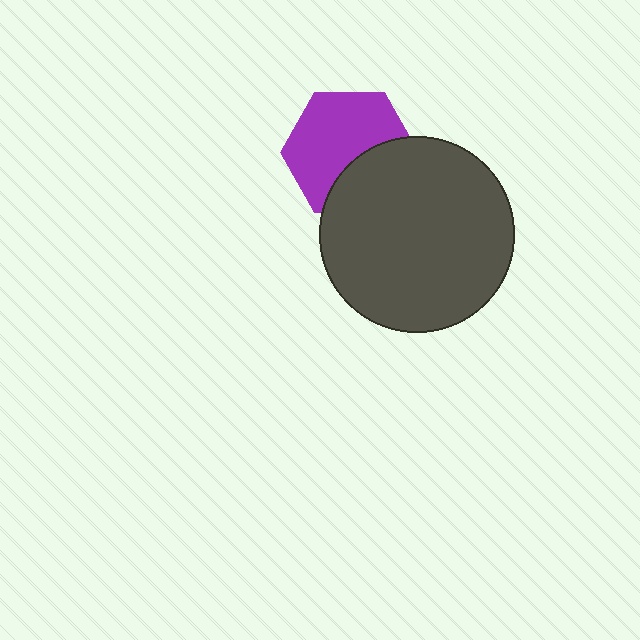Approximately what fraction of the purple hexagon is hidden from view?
Roughly 36% of the purple hexagon is hidden behind the dark gray circle.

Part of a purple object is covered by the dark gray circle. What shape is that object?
It is a hexagon.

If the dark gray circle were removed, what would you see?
You would see the complete purple hexagon.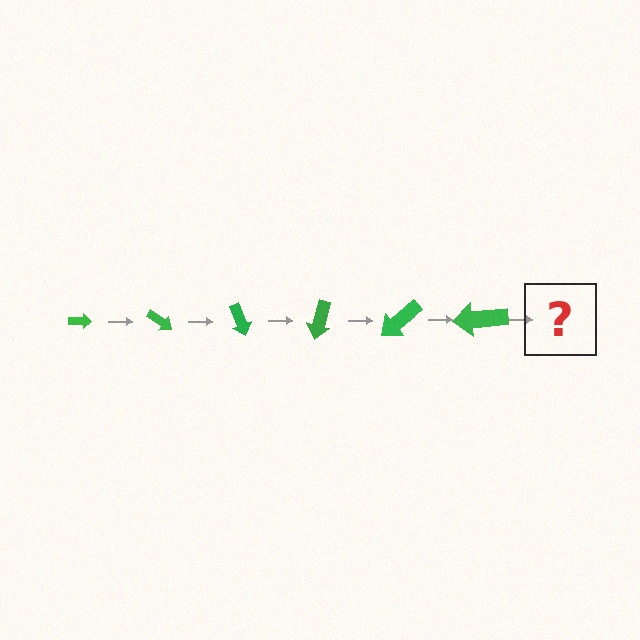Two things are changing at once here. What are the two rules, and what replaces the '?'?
The two rules are that the arrow grows larger each step and it rotates 35 degrees each step. The '?' should be an arrow, larger than the previous one and rotated 210 degrees from the start.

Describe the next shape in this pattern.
It should be an arrow, larger than the previous one and rotated 210 degrees from the start.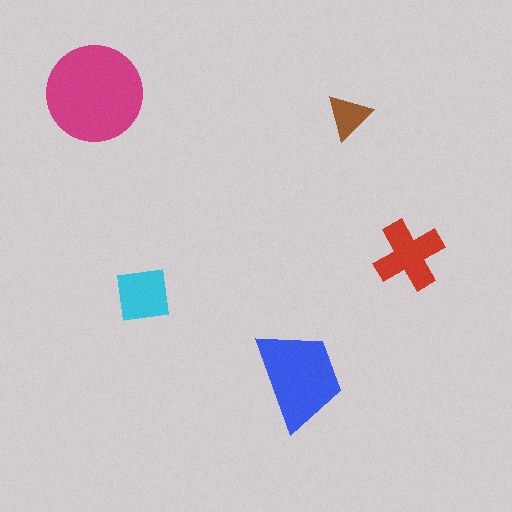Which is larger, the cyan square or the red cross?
The red cross.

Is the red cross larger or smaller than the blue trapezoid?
Smaller.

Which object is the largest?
The magenta circle.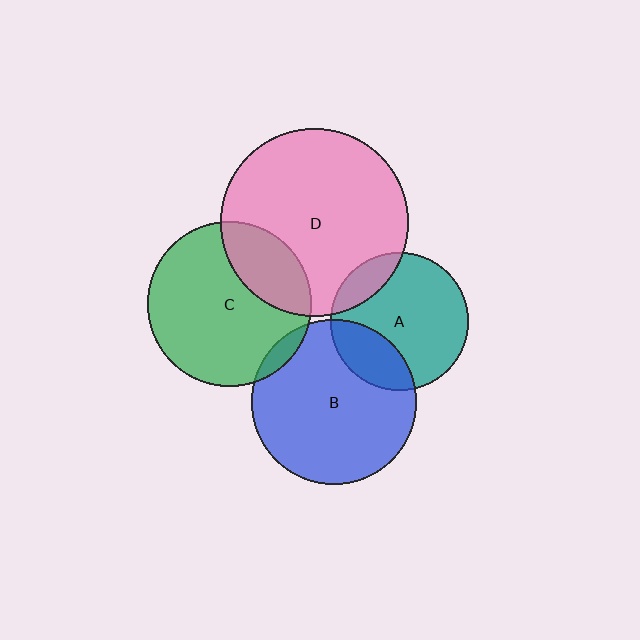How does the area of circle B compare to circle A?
Approximately 1.4 times.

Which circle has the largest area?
Circle D (pink).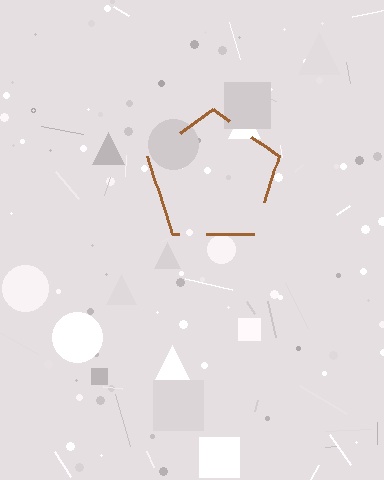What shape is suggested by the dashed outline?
The dashed outline suggests a pentagon.